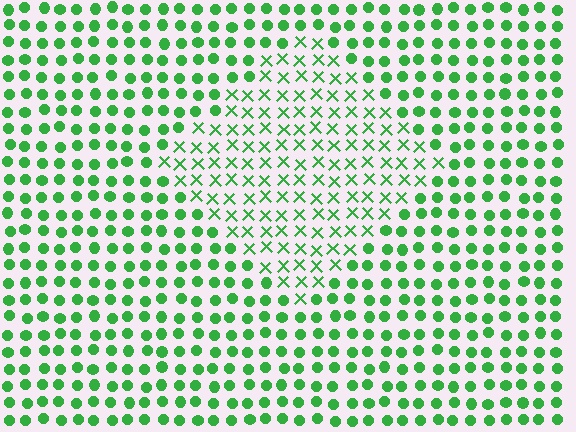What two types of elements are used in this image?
The image uses X marks inside the diamond region and circles outside it.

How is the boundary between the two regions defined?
The boundary is defined by a change in element shape: X marks inside vs. circles outside. All elements share the same color and spacing.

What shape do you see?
I see a diamond.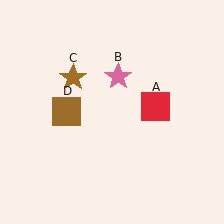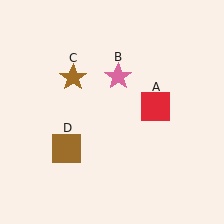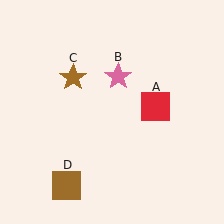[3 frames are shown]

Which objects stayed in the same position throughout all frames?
Red square (object A) and pink star (object B) and brown star (object C) remained stationary.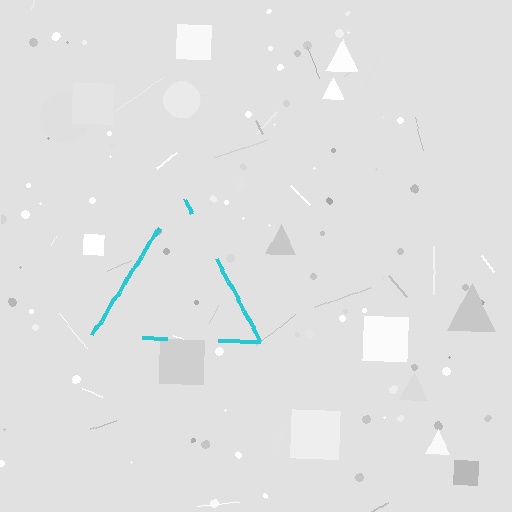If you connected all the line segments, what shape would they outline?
They would outline a triangle.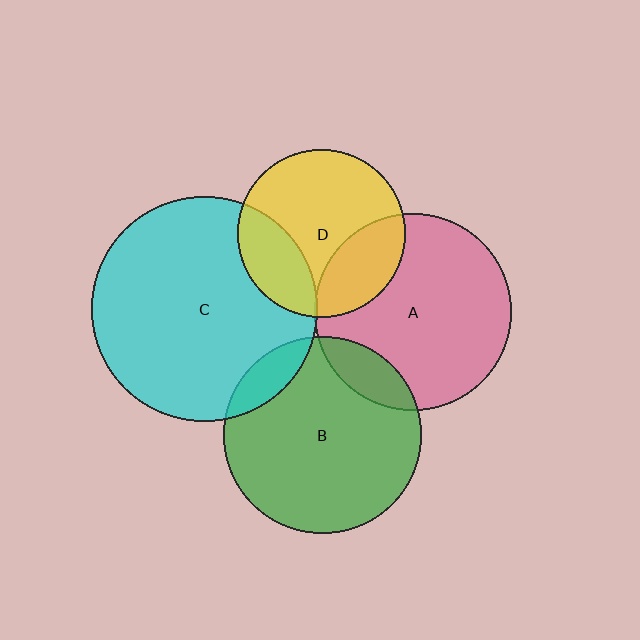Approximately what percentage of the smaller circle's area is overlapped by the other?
Approximately 25%.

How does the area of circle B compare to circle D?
Approximately 1.4 times.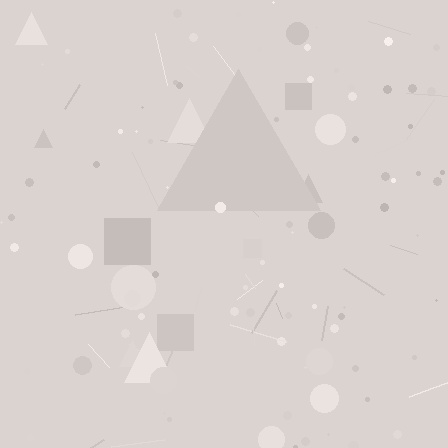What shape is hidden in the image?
A triangle is hidden in the image.